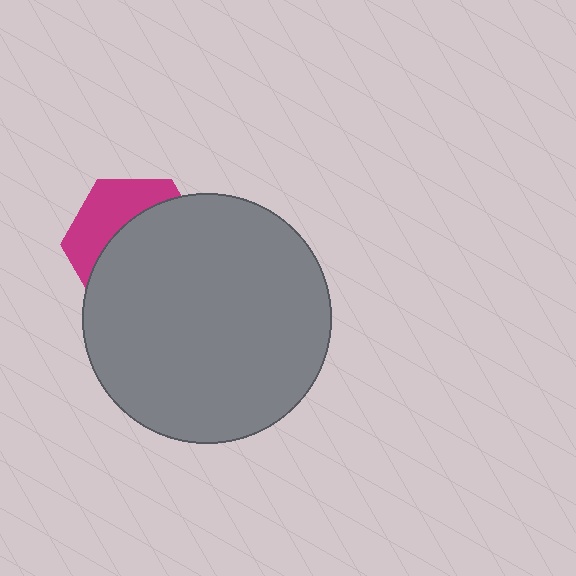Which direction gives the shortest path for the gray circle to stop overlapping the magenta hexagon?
Moving toward the lower-right gives the shortest separation.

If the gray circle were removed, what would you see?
You would see the complete magenta hexagon.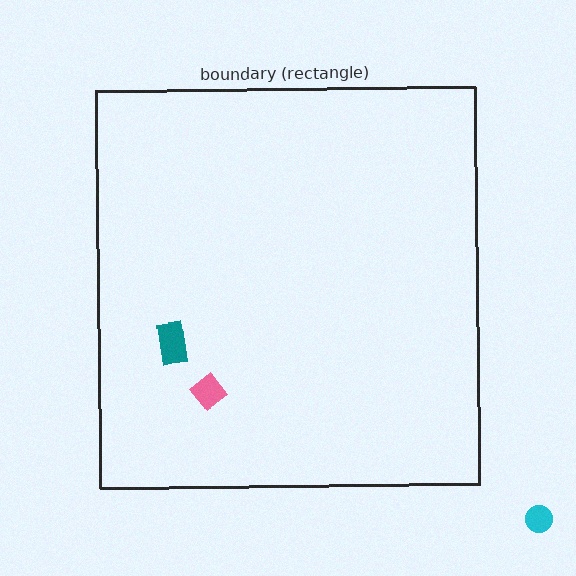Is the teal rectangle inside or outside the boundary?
Inside.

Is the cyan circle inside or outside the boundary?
Outside.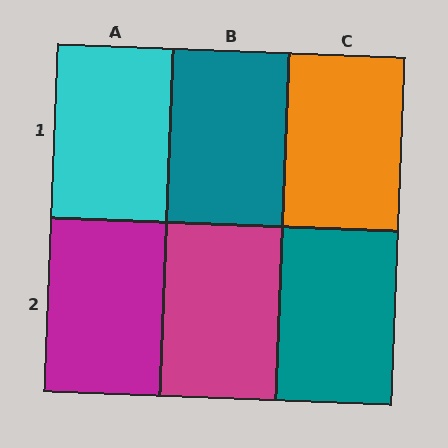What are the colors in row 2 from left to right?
Magenta, magenta, teal.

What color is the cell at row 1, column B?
Teal.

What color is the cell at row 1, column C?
Orange.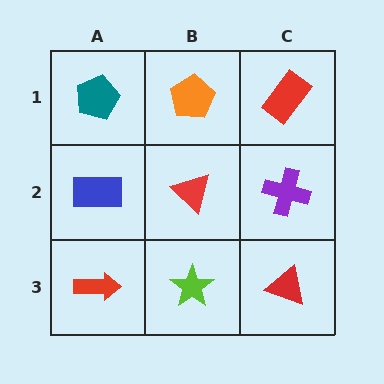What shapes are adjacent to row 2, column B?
An orange pentagon (row 1, column B), a lime star (row 3, column B), a blue rectangle (row 2, column A), a purple cross (row 2, column C).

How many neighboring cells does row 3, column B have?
3.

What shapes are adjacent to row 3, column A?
A blue rectangle (row 2, column A), a lime star (row 3, column B).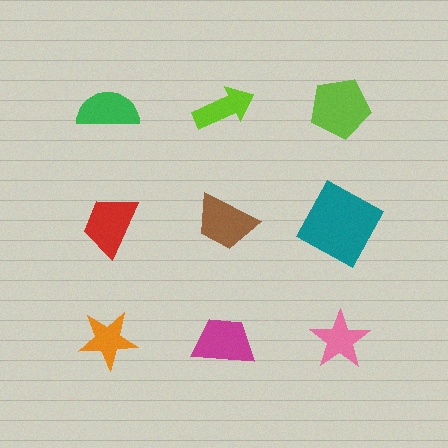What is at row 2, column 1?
A red trapezoid.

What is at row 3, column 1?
An orange star.